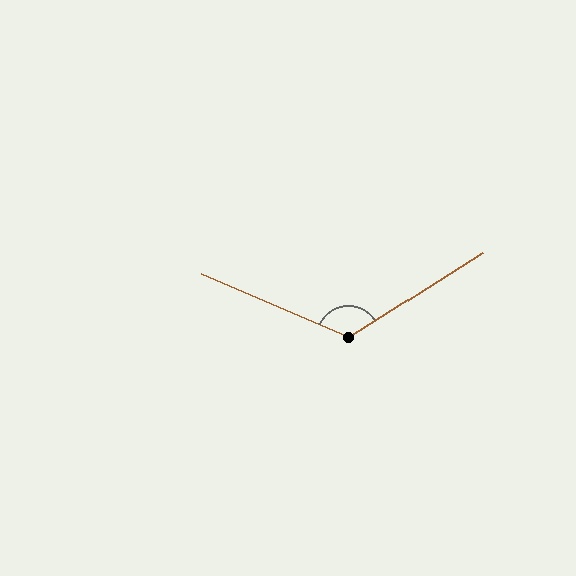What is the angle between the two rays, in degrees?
Approximately 124 degrees.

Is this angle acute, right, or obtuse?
It is obtuse.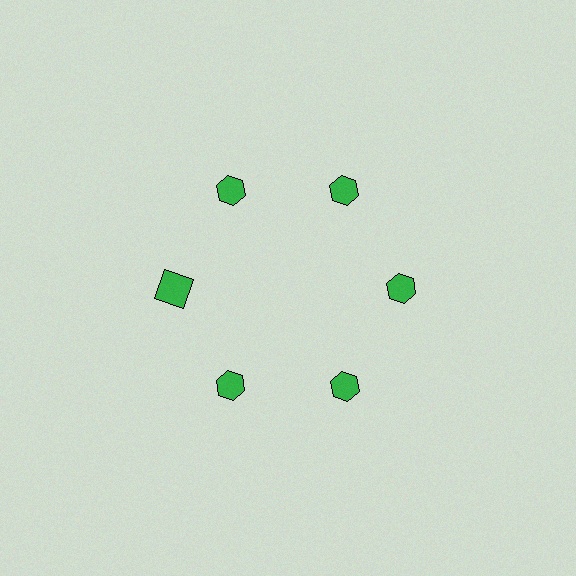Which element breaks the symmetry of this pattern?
The green square at roughly the 9 o'clock position breaks the symmetry. All other shapes are green hexagons.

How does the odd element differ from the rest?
It has a different shape: square instead of hexagon.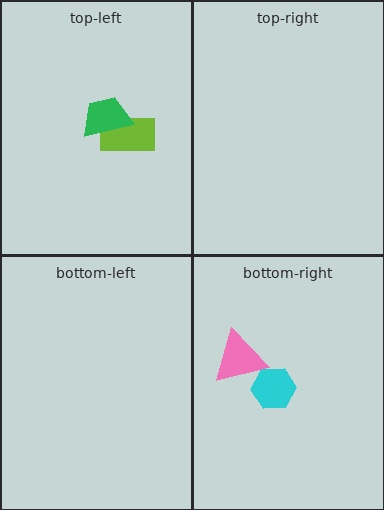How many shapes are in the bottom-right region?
2.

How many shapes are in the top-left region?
2.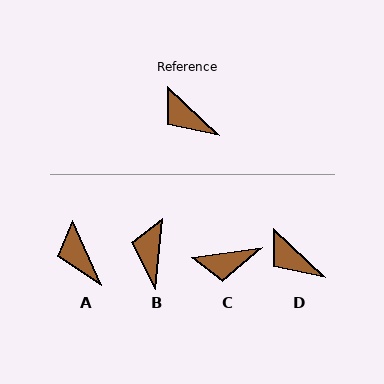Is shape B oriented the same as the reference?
No, it is off by about 52 degrees.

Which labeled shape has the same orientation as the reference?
D.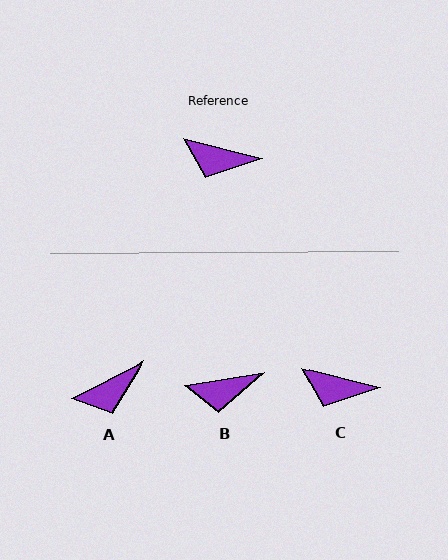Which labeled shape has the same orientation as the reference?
C.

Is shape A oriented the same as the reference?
No, it is off by about 41 degrees.